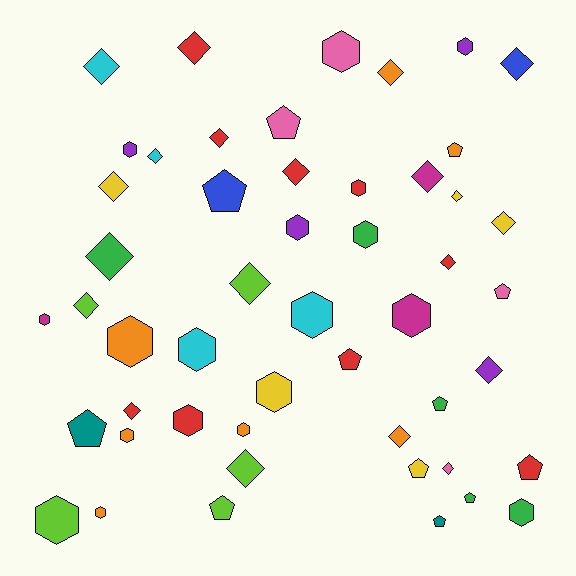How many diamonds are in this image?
There are 20 diamonds.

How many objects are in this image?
There are 50 objects.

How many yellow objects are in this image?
There are 5 yellow objects.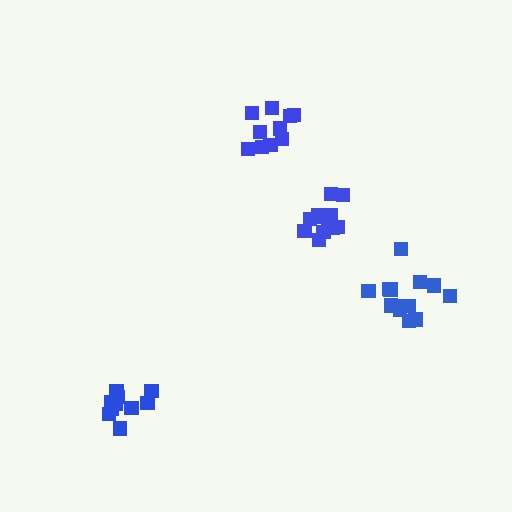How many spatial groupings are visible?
There are 4 spatial groupings.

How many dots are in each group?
Group 1: 14 dots, Group 2: 10 dots, Group 3: 13 dots, Group 4: 10 dots (47 total).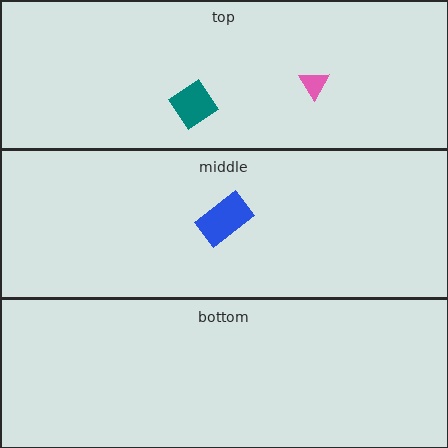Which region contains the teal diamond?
The top region.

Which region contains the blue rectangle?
The middle region.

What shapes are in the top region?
The pink triangle, the teal diamond.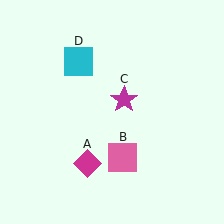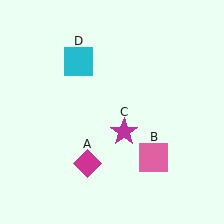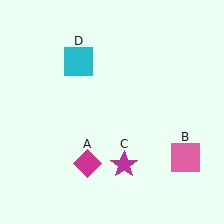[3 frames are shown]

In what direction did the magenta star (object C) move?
The magenta star (object C) moved down.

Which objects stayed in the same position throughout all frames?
Magenta diamond (object A) and cyan square (object D) remained stationary.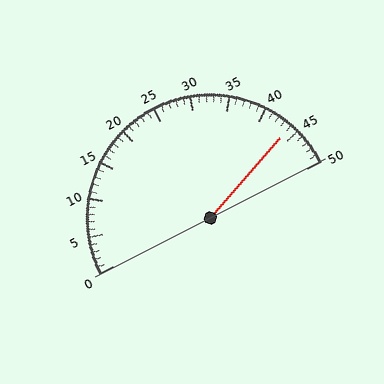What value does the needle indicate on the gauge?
The needle indicates approximately 44.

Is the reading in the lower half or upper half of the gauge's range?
The reading is in the upper half of the range (0 to 50).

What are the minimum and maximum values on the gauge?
The gauge ranges from 0 to 50.